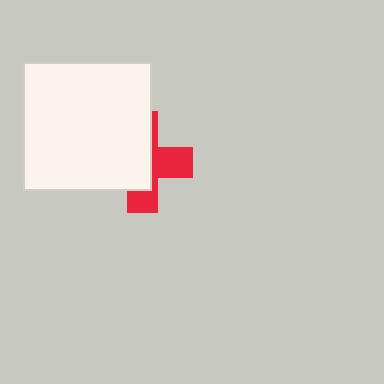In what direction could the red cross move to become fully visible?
The red cross could move right. That would shift it out from behind the white square entirely.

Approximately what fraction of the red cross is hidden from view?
Roughly 57% of the red cross is hidden behind the white square.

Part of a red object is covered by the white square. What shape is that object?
It is a cross.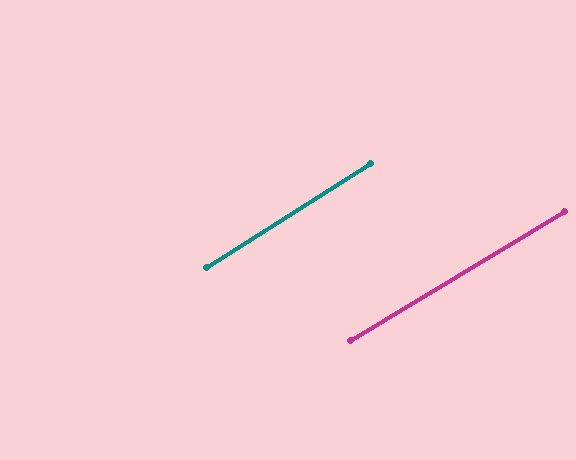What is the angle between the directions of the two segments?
Approximately 1 degree.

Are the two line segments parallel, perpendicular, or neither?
Parallel — their directions differ by only 1.2°.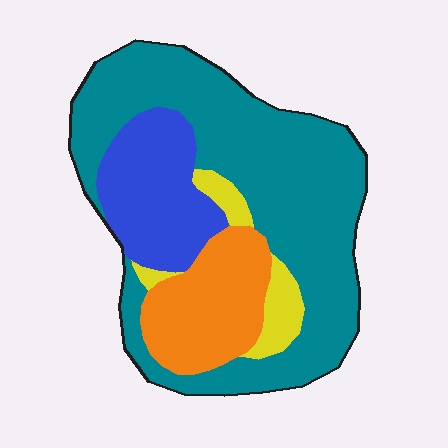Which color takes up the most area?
Teal, at roughly 55%.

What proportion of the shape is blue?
Blue covers around 20% of the shape.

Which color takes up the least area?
Yellow, at roughly 5%.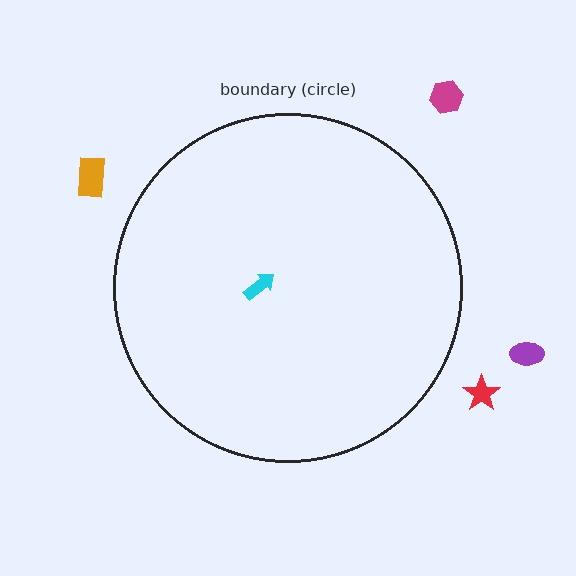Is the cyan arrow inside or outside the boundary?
Inside.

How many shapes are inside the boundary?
1 inside, 4 outside.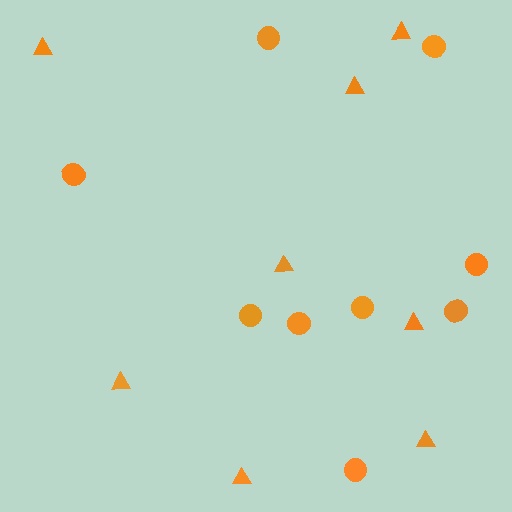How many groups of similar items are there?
There are 2 groups: one group of triangles (8) and one group of circles (9).